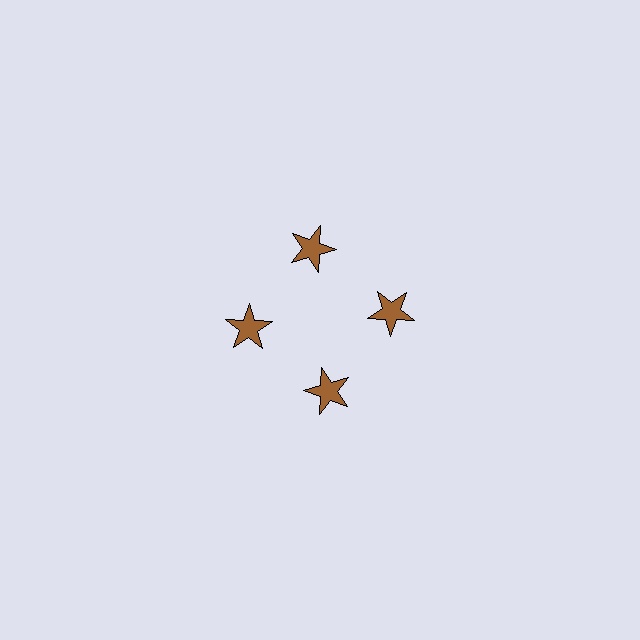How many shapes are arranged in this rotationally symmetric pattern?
There are 4 shapes, arranged in 4 groups of 1.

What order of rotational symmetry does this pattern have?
This pattern has 4-fold rotational symmetry.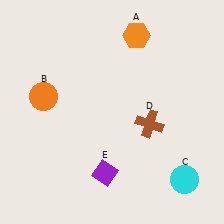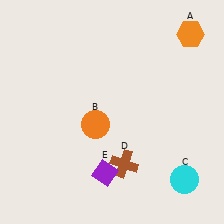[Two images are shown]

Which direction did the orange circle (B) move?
The orange circle (B) moved right.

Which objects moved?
The objects that moved are: the orange hexagon (A), the orange circle (B), the brown cross (D).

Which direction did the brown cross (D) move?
The brown cross (D) moved down.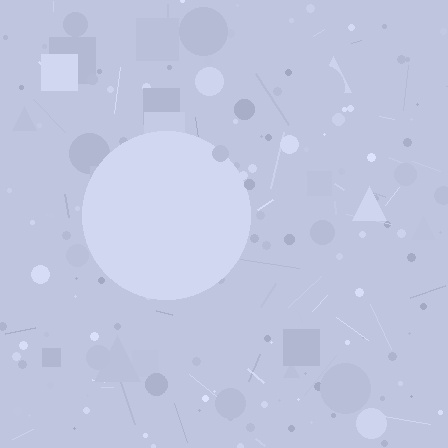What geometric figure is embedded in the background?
A circle is embedded in the background.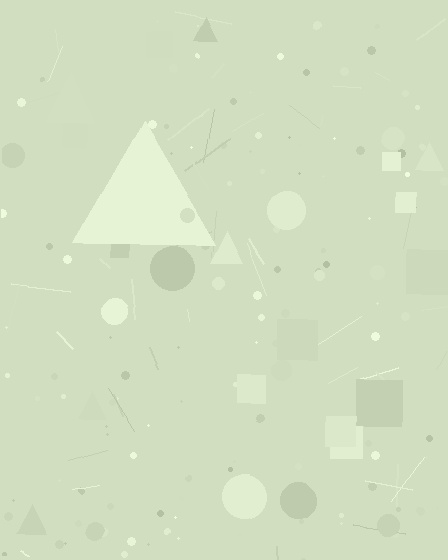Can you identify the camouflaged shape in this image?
The camouflaged shape is a triangle.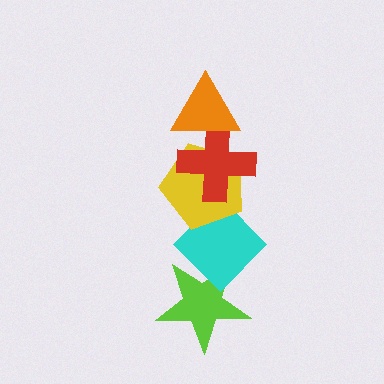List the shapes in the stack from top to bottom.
From top to bottom: the orange triangle, the red cross, the yellow pentagon, the cyan diamond, the lime star.